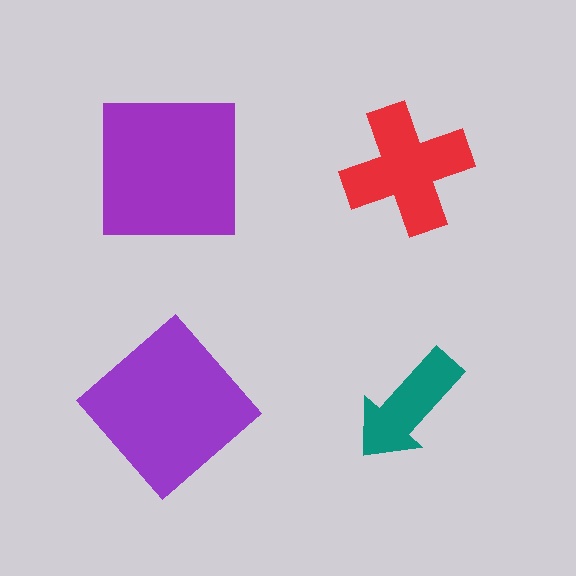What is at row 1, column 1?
A purple square.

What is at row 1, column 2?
A red cross.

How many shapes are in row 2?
2 shapes.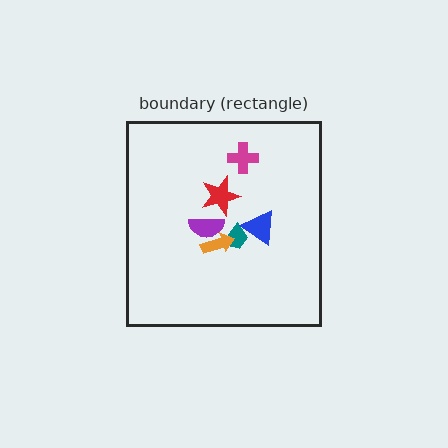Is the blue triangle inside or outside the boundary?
Inside.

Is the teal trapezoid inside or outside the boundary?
Inside.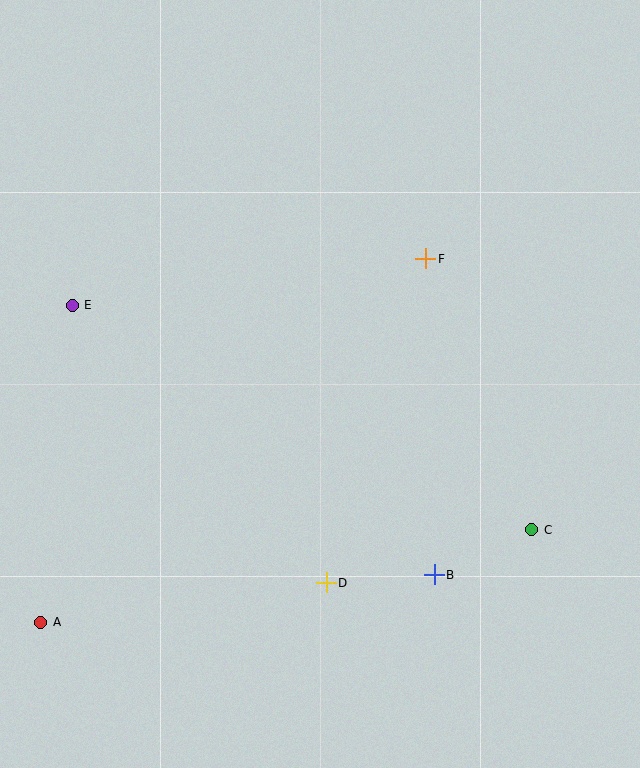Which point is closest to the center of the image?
Point F at (425, 259) is closest to the center.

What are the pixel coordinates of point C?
Point C is at (532, 530).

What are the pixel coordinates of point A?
Point A is at (41, 622).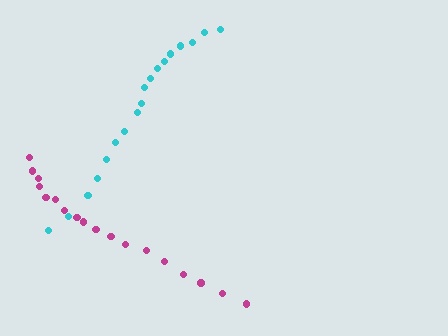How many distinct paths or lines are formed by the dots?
There are 2 distinct paths.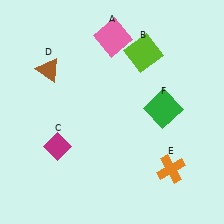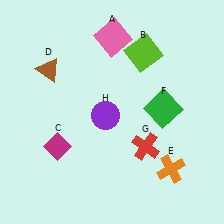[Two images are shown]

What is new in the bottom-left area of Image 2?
A purple circle (H) was added in the bottom-left area of Image 2.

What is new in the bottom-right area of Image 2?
A red cross (G) was added in the bottom-right area of Image 2.